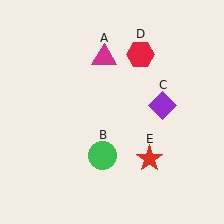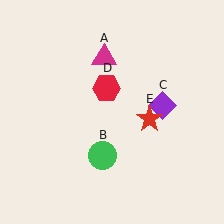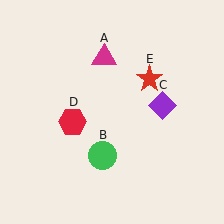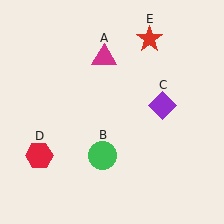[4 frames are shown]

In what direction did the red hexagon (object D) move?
The red hexagon (object D) moved down and to the left.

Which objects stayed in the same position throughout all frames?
Magenta triangle (object A) and green circle (object B) and purple diamond (object C) remained stationary.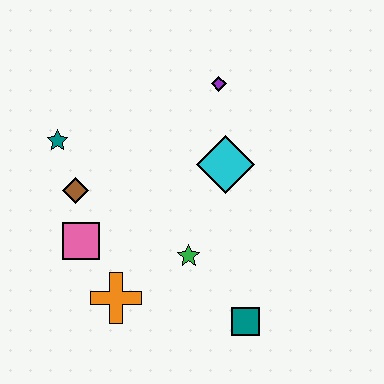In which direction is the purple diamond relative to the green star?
The purple diamond is above the green star.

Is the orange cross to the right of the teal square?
No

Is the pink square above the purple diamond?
No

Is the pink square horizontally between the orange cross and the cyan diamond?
No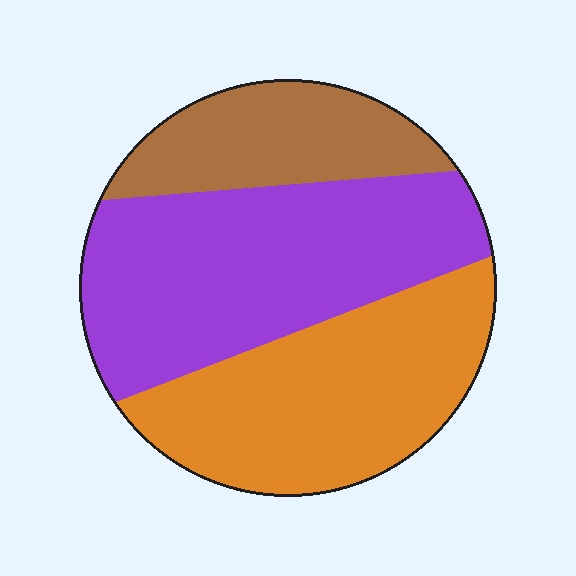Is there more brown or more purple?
Purple.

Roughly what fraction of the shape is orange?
Orange takes up about three eighths (3/8) of the shape.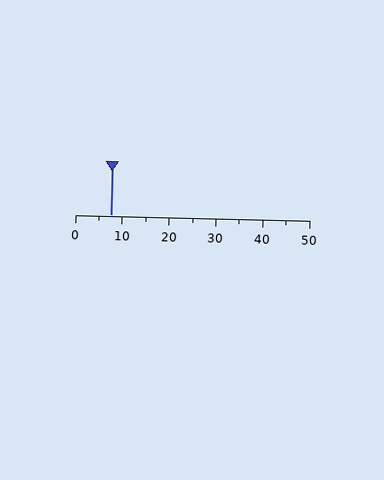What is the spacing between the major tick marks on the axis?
The major ticks are spaced 10 apart.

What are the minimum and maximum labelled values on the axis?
The axis runs from 0 to 50.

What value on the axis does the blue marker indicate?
The marker indicates approximately 7.5.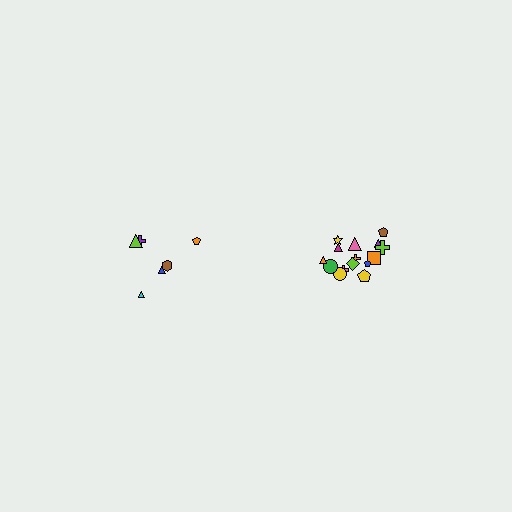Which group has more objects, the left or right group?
The right group.